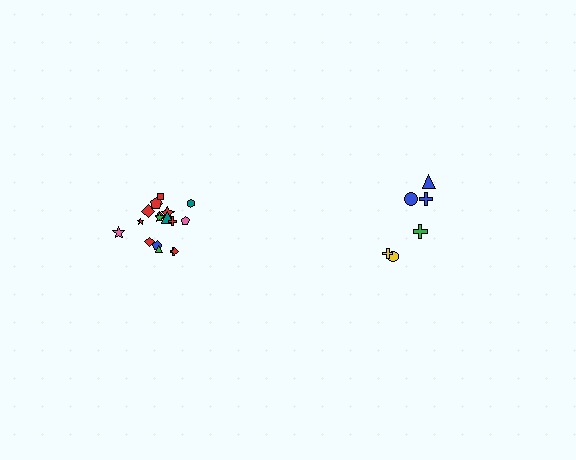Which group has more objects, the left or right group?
The left group.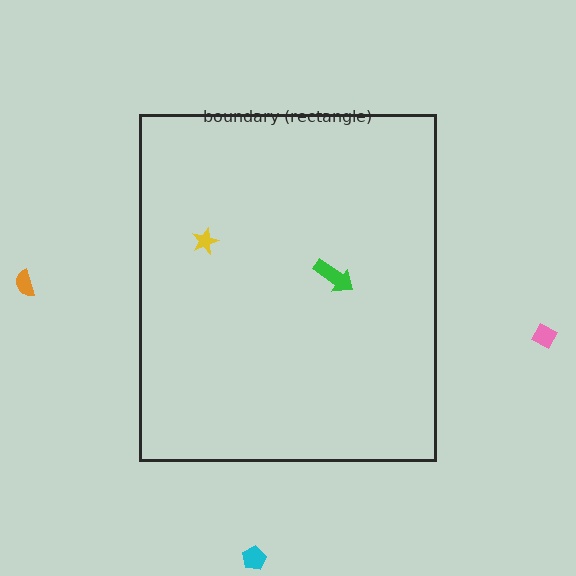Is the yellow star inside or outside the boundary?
Inside.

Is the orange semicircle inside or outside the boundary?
Outside.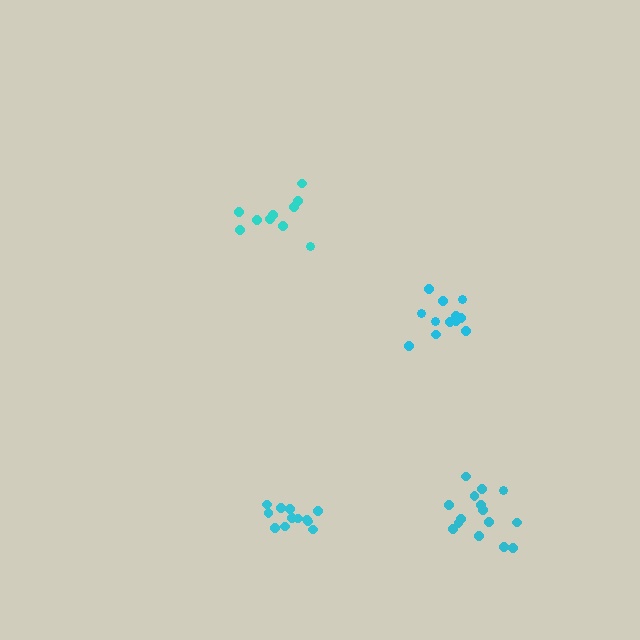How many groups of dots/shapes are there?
There are 4 groups.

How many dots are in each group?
Group 1: 12 dots, Group 2: 10 dots, Group 3: 12 dots, Group 4: 15 dots (49 total).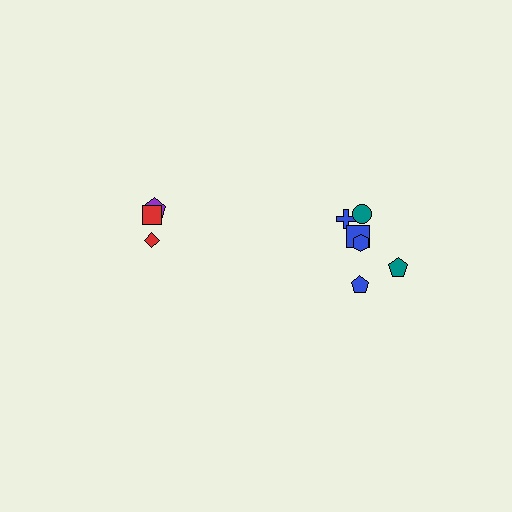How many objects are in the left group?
There are 3 objects.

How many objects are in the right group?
There are 6 objects.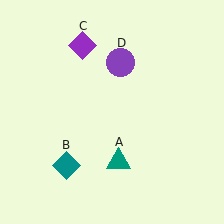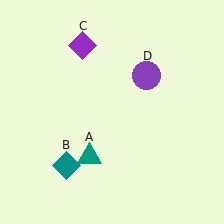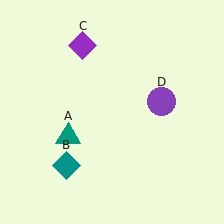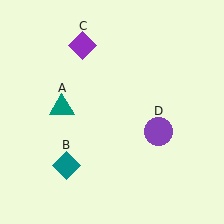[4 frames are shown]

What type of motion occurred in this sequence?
The teal triangle (object A), purple circle (object D) rotated clockwise around the center of the scene.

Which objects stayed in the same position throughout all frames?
Teal diamond (object B) and purple diamond (object C) remained stationary.